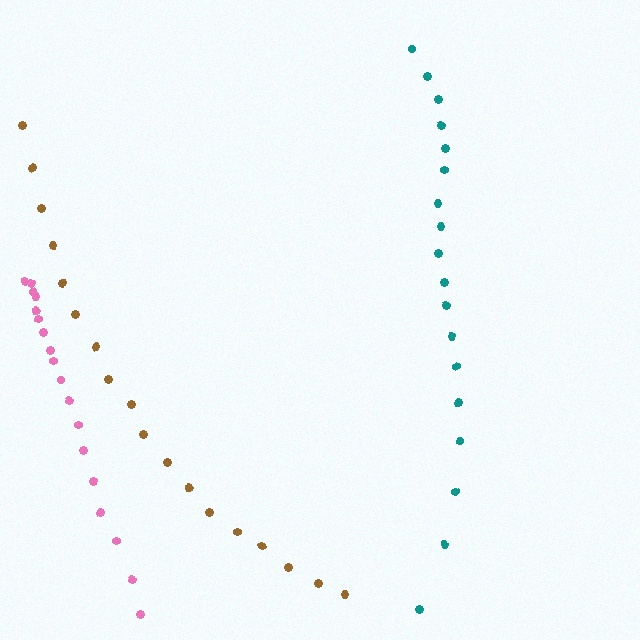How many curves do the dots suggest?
There are 3 distinct paths.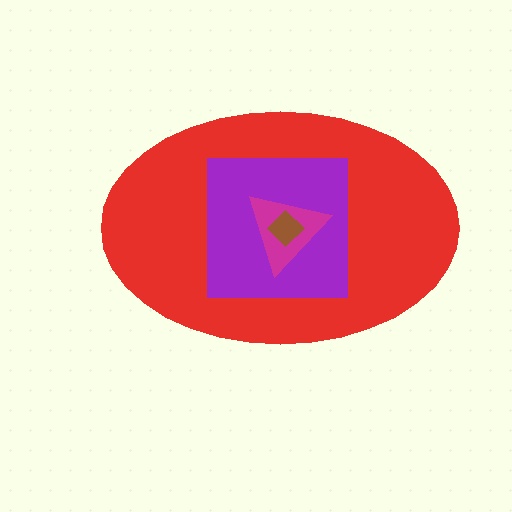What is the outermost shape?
The red ellipse.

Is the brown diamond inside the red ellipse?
Yes.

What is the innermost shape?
The brown diamond.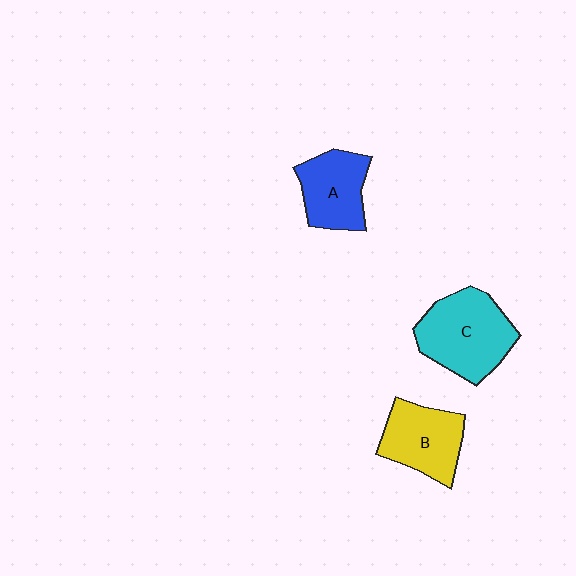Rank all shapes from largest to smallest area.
From largest to smallest: C (cyan), B (yellow), A (blue).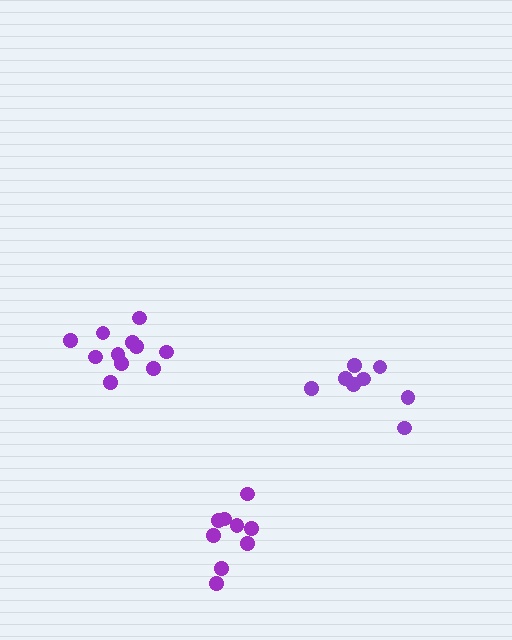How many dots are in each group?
Group 1: 11 dots, Group 2: 8 dots, Group 3: 9 dots (28 total).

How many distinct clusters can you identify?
There are 3 distinct clusters.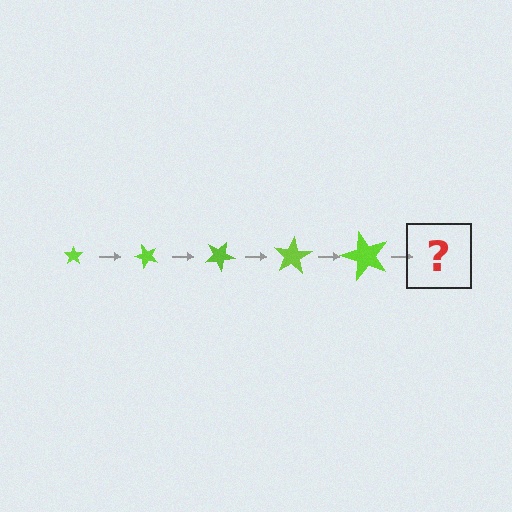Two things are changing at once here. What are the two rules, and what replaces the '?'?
The two rules are that the star grows larger each step and it rotates 50 degrees each step. The '?' should be a star, larger than the previous one and rotated 250 degrees from the start.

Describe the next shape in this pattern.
It should be a star, larger than the previous one and rotated 250 degrees from the start.